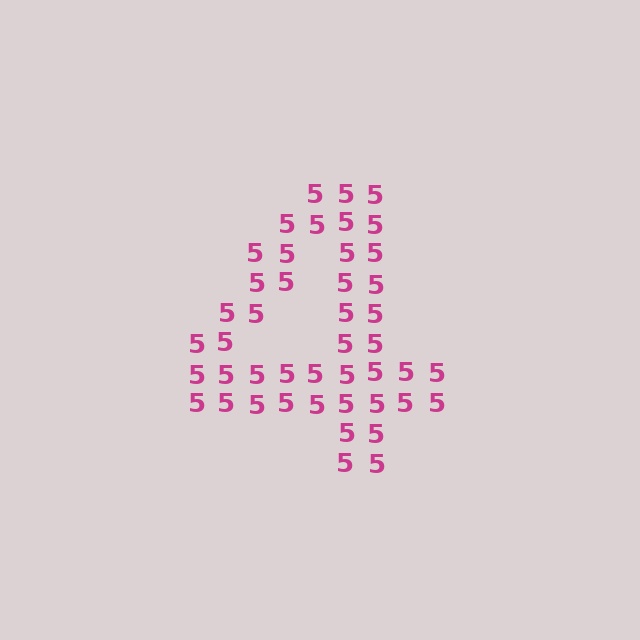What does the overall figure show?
The overall figure shows the digit 4.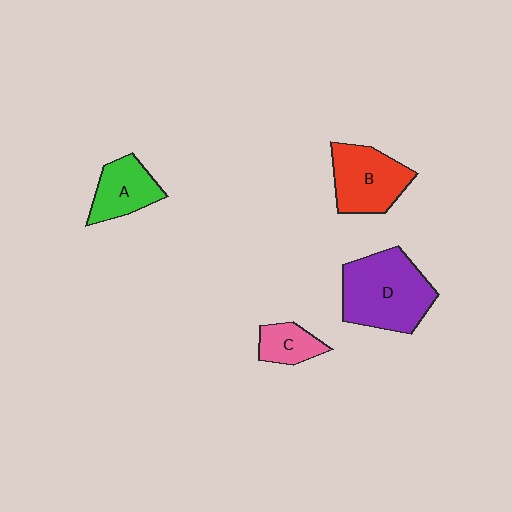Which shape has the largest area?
Shape D (purple).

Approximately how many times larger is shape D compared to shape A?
Approximately 1.8 times.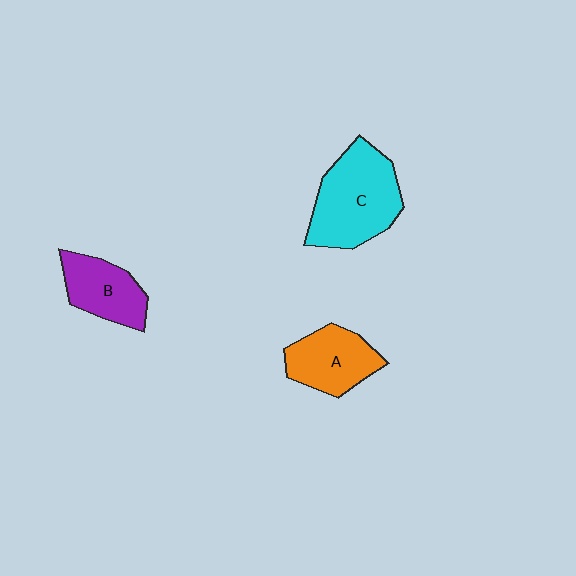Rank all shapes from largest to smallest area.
From largest to smallest: C (cyan), A (orange), B (purple).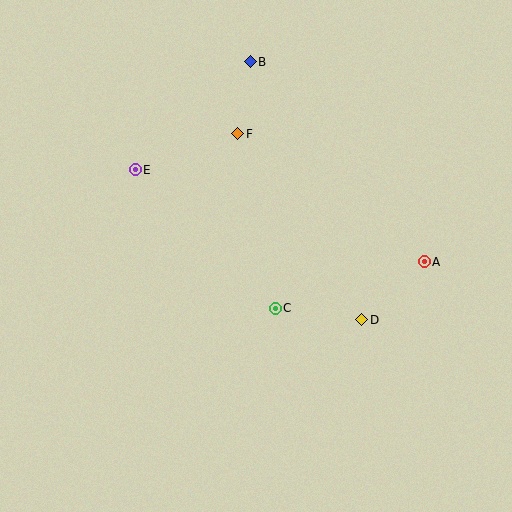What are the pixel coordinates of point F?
Point F is at (238, 134).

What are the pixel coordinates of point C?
Point C is at (275, 308).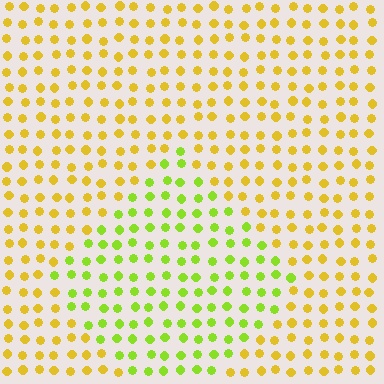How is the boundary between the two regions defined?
The boundary is defined purely by a slight shift in hue (about 39 degrees). Spacing, size, and orientation are identical on both sides.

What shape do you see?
I see a diamond.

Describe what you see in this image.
The image is filled with small yellow elements in a uniform arrangement. A diamond-shaped region is visible where the elements are tinted to a slightly different hue, forming a subtle color boundary.